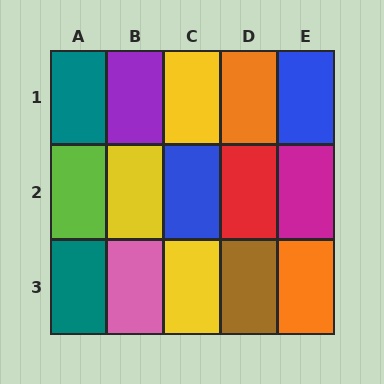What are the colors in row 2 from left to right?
Lime, yellow, blue, red, magenta.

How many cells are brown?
1 cell is brown.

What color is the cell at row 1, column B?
Purple.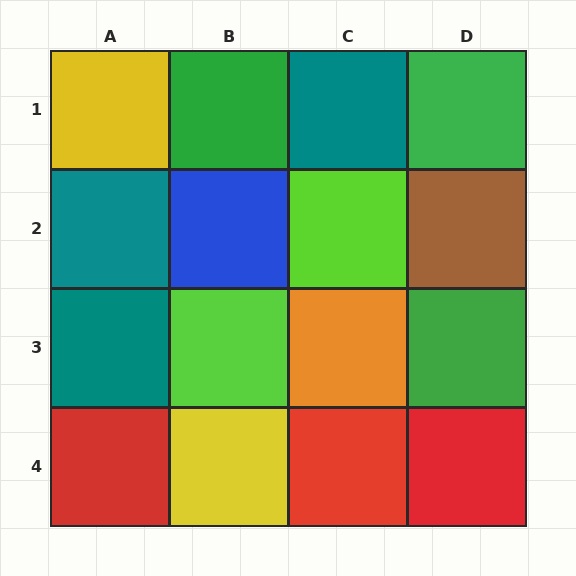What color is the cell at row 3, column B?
Lime.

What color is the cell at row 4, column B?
Yellow.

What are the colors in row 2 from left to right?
Teal, blue, lime, brown.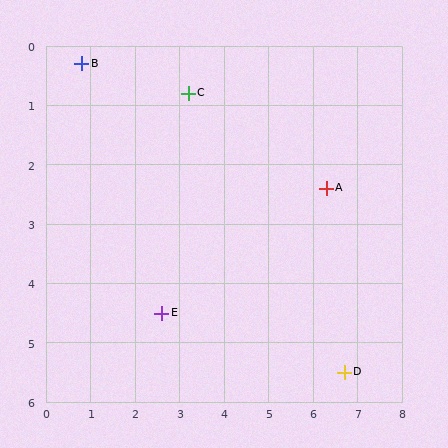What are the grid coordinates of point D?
Point D is at approximately (6.7, 5.5).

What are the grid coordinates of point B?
Point B is at approximately (0.8, 0.3).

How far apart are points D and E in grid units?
Points D and E are about 4.2 grid units apart.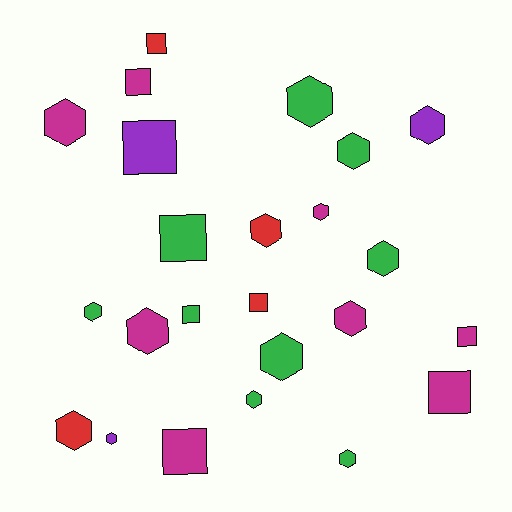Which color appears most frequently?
Green, with 9 objects.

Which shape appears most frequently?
Hexagon, with 15 objects.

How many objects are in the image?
There are 24 objects.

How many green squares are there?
There are 2 green squares.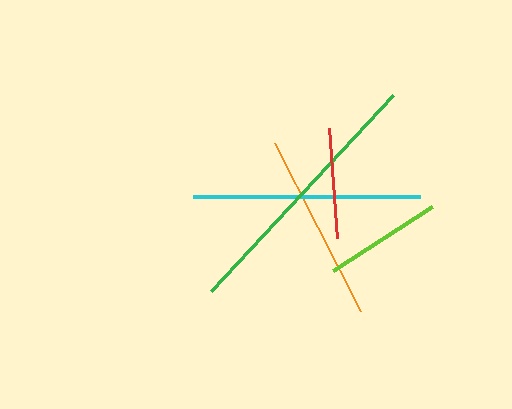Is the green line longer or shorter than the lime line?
The green line is longer than the lime line.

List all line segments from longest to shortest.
From longest to shortest: green, cyan, orange, lime, red.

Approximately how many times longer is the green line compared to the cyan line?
The green line is approximately 1.2 times the length of the cyan line.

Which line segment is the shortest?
The red line is the shortest at approximately 110 pixels.